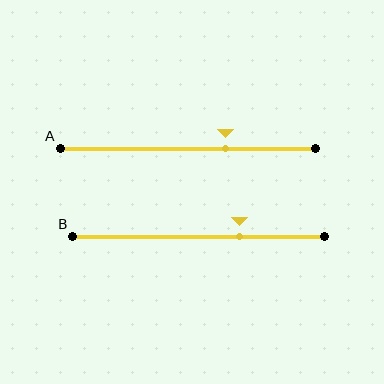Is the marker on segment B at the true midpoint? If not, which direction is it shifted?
No, the marker on segment B is shifted to the right by about 16% of the segment length.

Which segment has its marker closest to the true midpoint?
Segment A has its marker closest to the true midpoint.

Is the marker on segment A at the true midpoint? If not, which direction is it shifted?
No, the marker on segment A is shifted to the right by about 15% of the segment length.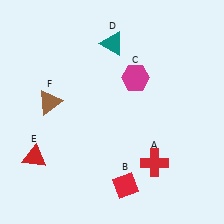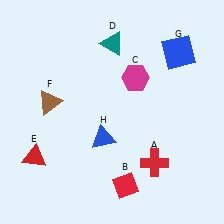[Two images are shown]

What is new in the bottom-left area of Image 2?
A blue triangle (H) was added in the bottom-left area of Image 2.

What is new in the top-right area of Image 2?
A blue square (G) was added in the top-right area of Image 2.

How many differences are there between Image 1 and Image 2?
There are 2 differences between the two images.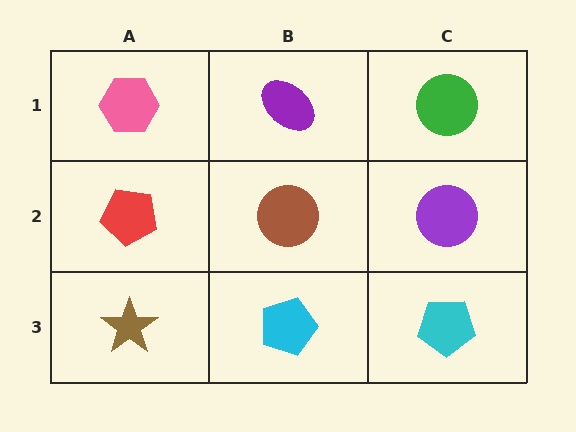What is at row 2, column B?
A brown circle.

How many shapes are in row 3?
3 shapes.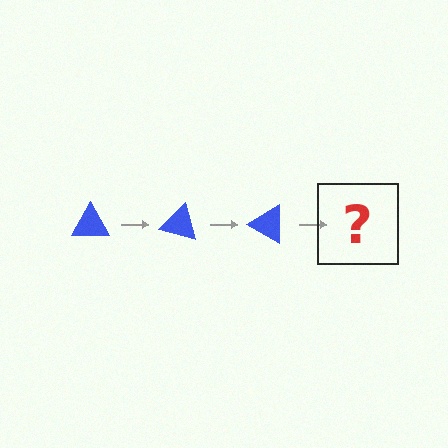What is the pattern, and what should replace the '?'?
The pattern is that the triangle rotates 15 degrees each step. The '?' should be a blue triangle rotated 45 degrees.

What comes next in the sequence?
The next element should be a blue triangle rotated 45 degrees.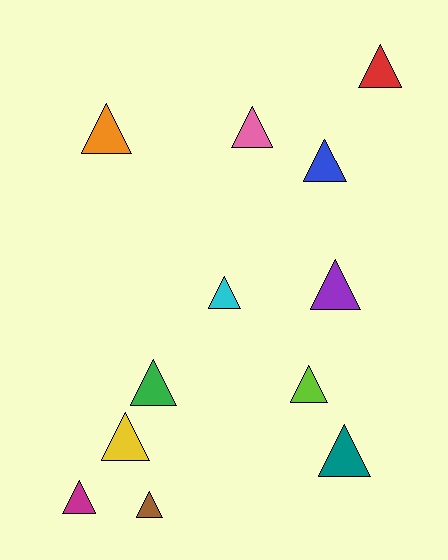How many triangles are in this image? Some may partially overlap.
There are 12 triangles.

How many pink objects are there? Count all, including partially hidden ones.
There is 1 pink object.